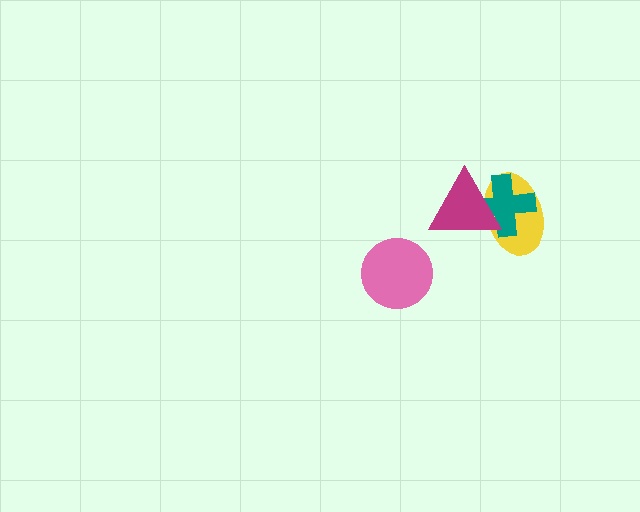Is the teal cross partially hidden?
Yes, it is partially covered by another shape.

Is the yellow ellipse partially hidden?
Yes, it is partially covered by another shape.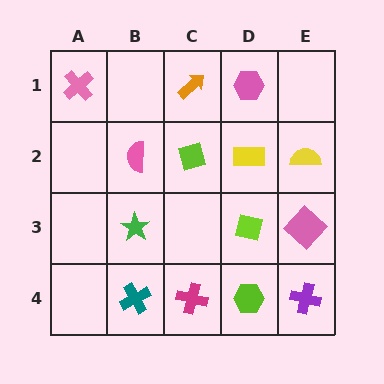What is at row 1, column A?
A pink cross.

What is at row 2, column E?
A yellow semicircle.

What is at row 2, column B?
A pink semicircle.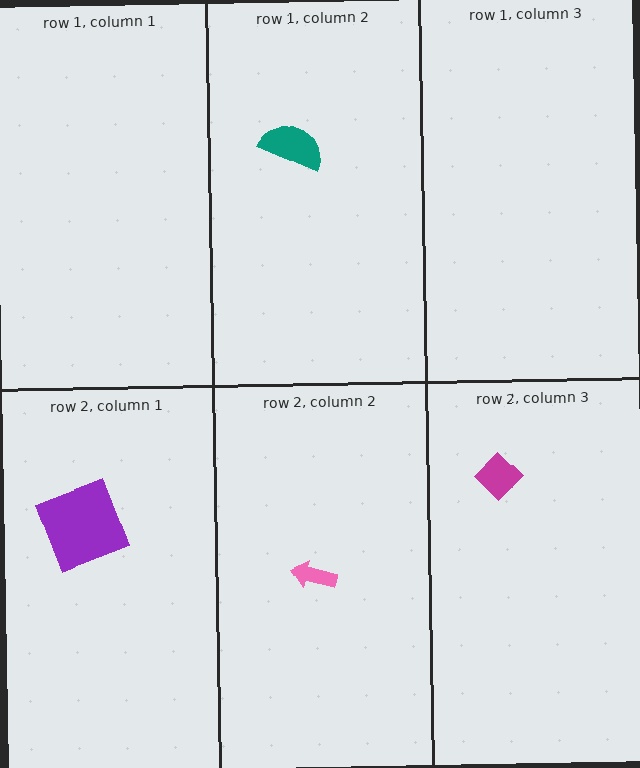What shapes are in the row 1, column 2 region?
The teal semicircle.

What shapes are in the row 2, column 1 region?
The purple square.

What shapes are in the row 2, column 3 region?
The magenta diamond.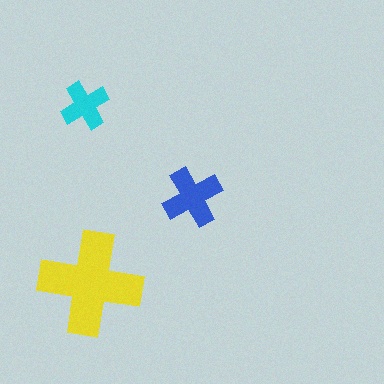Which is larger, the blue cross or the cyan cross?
The blue one.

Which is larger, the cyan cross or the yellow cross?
The yellow one.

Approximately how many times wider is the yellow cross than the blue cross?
About 1.5 times wider.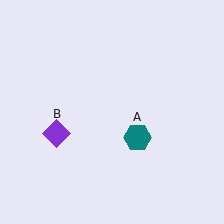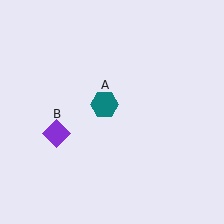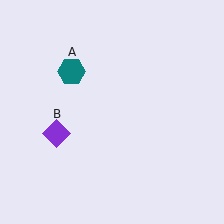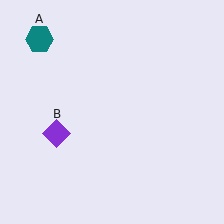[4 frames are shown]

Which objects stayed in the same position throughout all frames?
Purple diamond (object B) remained stationary.